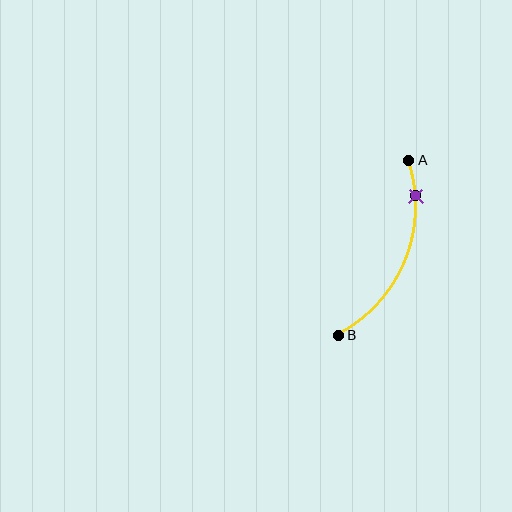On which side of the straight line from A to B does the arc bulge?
The arc bulges to the right of the straight line connecting A and B.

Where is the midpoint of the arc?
The arc midpoint is the point on the curve farthest from the straight line joining A and B. It sits to the right of that line.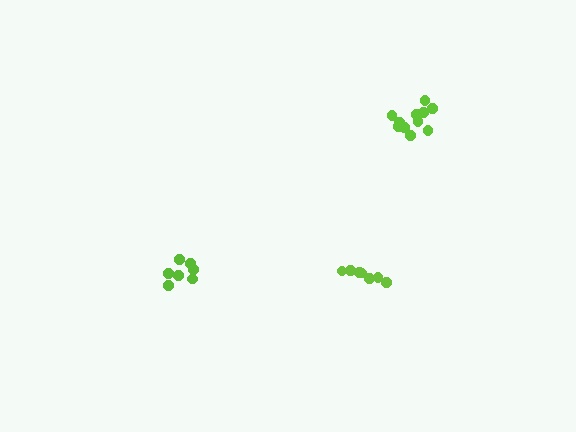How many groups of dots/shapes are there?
There are 3 groups.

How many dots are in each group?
Group 1: 11 dots, Group 2: 7 dots, Group 3: 7 dots (25 total).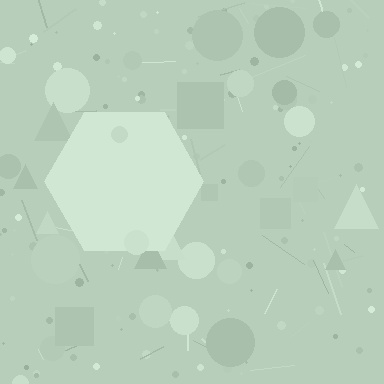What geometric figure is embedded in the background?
A hexagon is embedded in the background.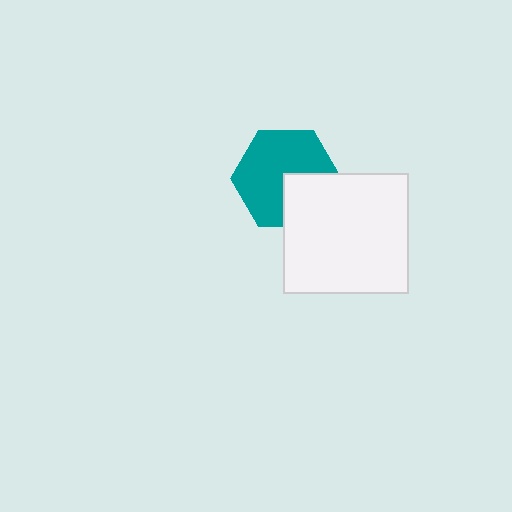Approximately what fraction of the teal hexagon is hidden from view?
Roughly 30% of the teal hexagon is hidden behind the white rectangle.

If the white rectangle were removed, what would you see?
You would see the complete teal hexagon.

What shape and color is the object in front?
The object in front is a white rectangle.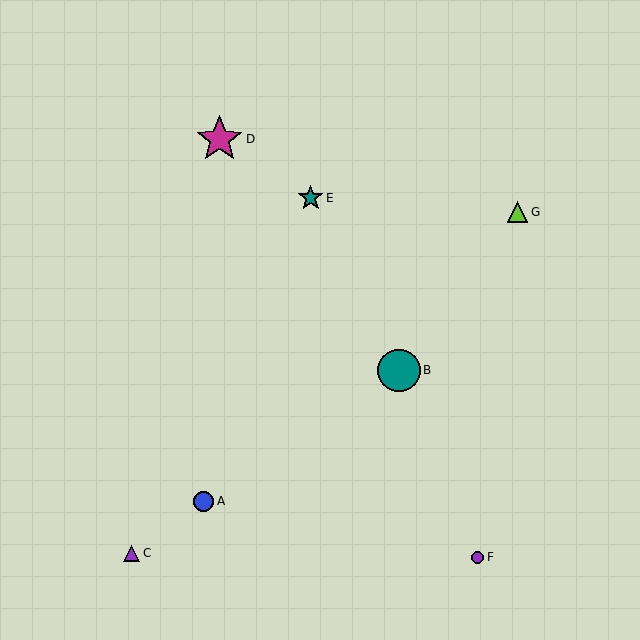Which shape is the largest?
The magenta star (labeled D) is the largest.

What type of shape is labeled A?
Shape A is a blue circle.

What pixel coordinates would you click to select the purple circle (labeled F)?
Click at (478, 557) to select the purple circle F.